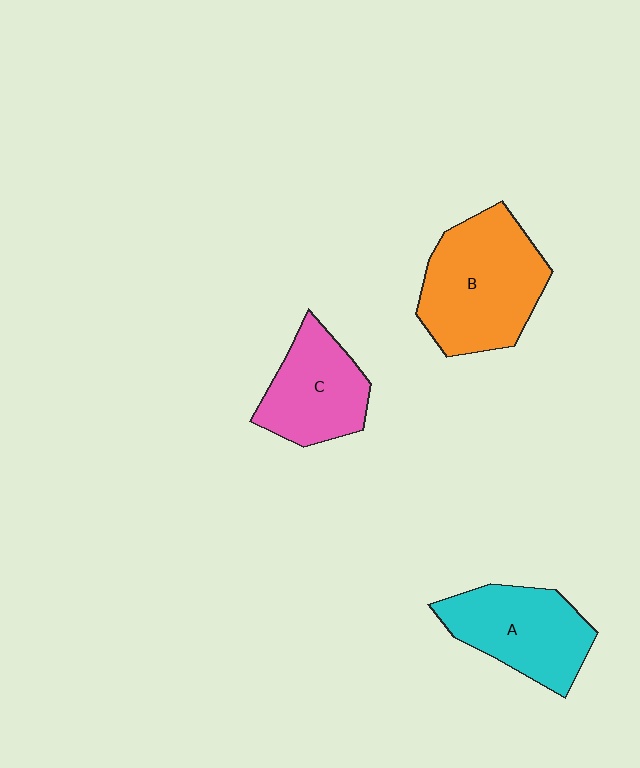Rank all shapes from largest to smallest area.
From largest to smallest: B (orange), A (cyan), C (pink).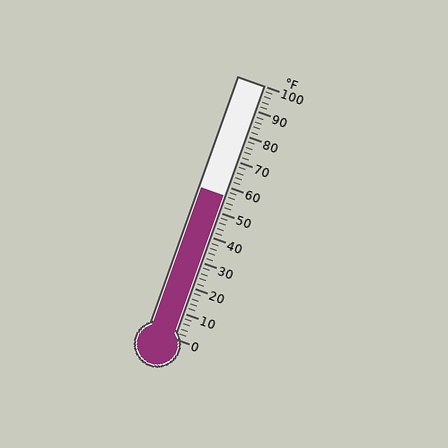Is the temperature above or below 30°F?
The temperature is above 30°F.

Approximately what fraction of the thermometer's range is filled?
The thermometer is filled to approximately 55% of its range.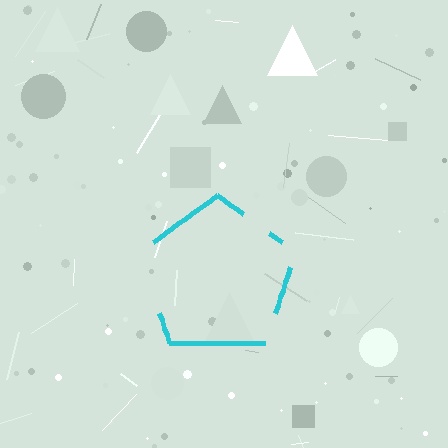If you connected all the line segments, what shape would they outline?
They would outline a pentagon.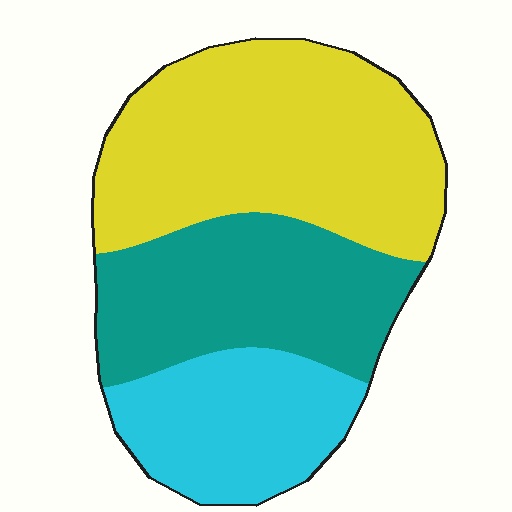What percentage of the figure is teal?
Teal takes up about one third (1/3) of the figure.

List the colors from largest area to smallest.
From largest to smallest: yellow, teal, cyan.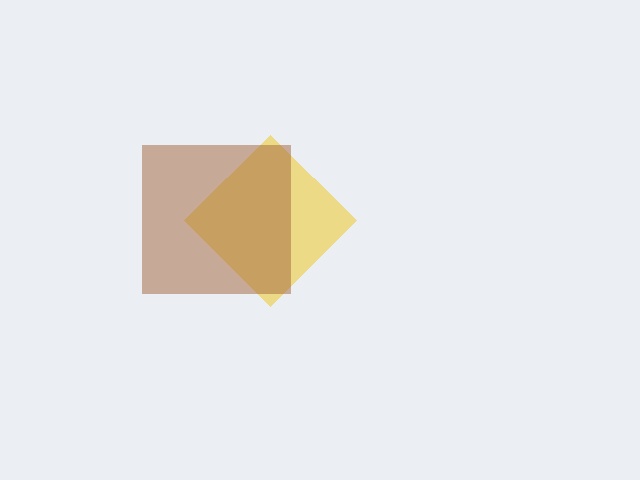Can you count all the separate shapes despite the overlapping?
Yes, there are 2 separate shapes.